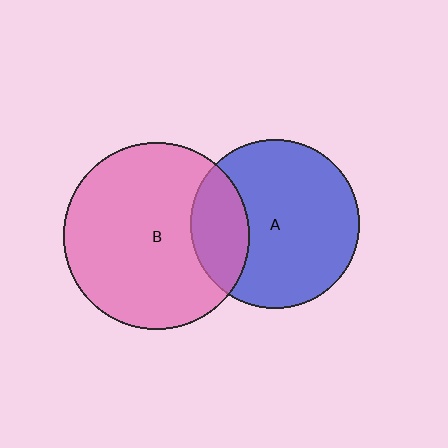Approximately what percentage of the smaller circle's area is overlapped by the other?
Approximately 25%.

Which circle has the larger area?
Circle B (pink).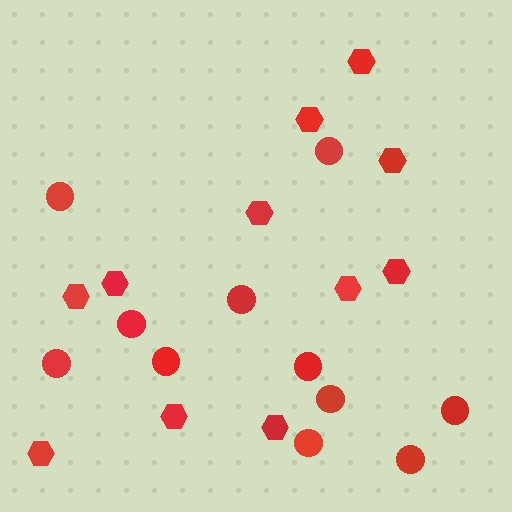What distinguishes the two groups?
There are 2 groups: one group of hexagons (11) and one group of circles (11).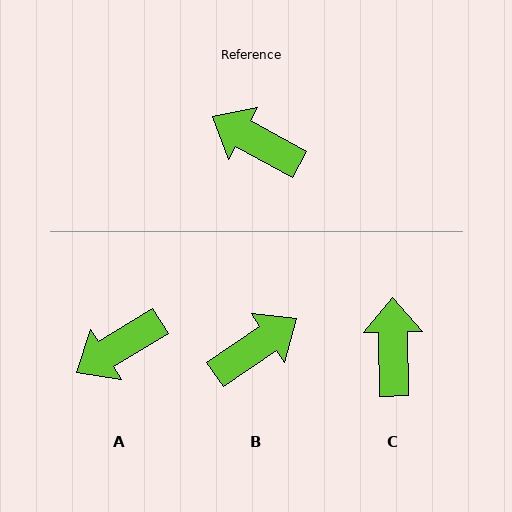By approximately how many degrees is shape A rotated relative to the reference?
Approximately 60 degrees counter-clockwise.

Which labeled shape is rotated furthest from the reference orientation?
B, about 117 degrees away.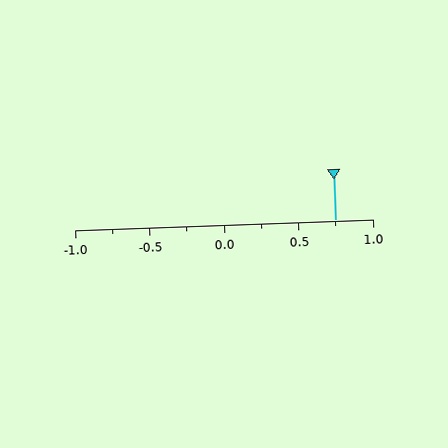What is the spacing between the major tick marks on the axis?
The major ticks are spaced 0.5 apart.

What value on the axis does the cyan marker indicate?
The marker indicates approximately 0.75.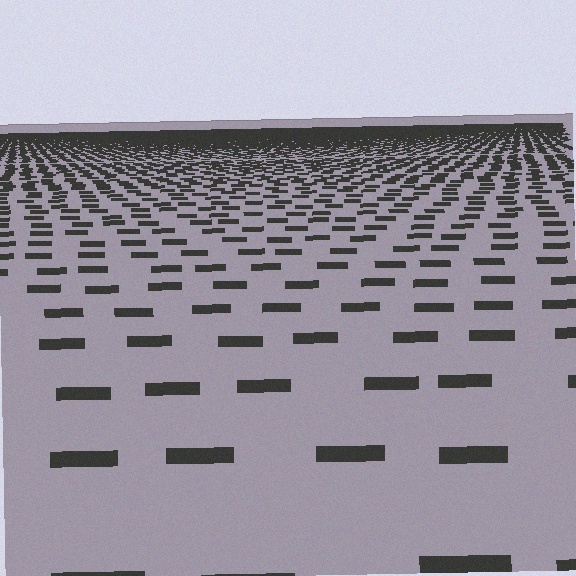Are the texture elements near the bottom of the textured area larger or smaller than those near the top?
Larger. Near the bottom, elements are closer to the viewer and appear at a bigger on-screen size.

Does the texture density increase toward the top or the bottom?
Density increases toward the top.